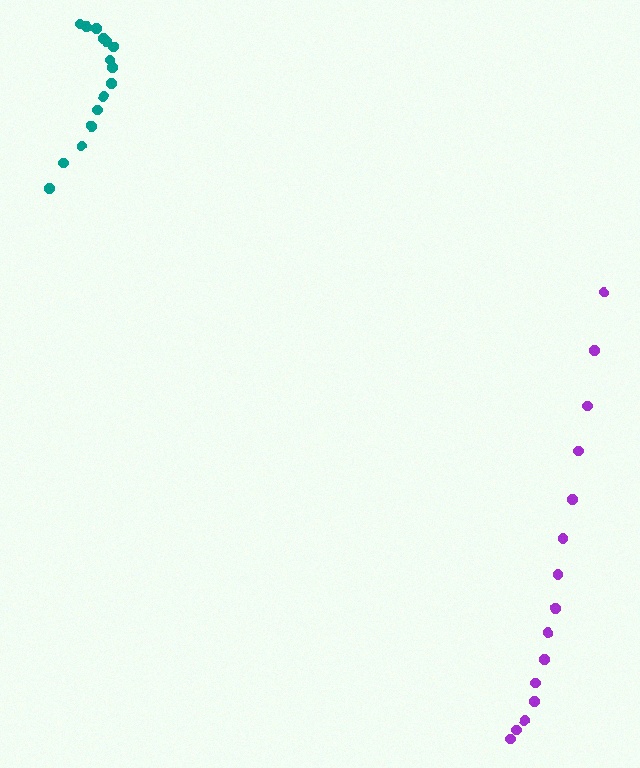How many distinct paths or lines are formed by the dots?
There are 2 distinct paths.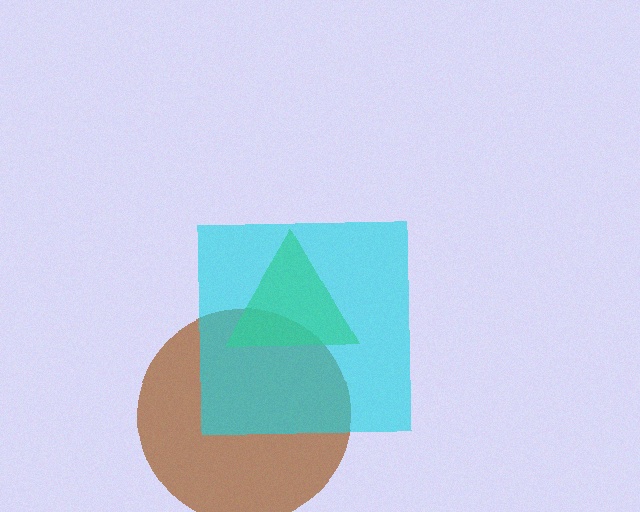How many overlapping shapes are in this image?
There are 3 overlapping shapes in the image.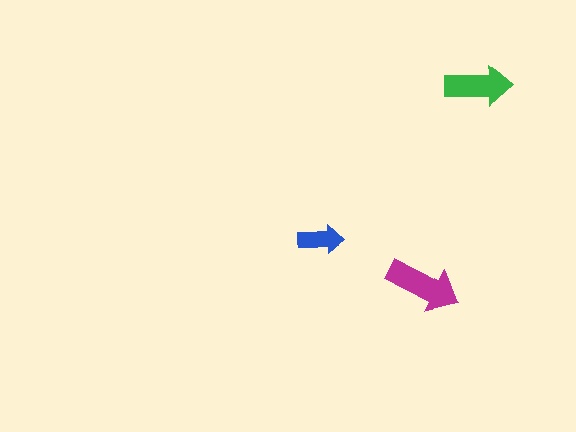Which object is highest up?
The green arrow is topmost.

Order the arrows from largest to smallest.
the magenta one, the green one, the blue one.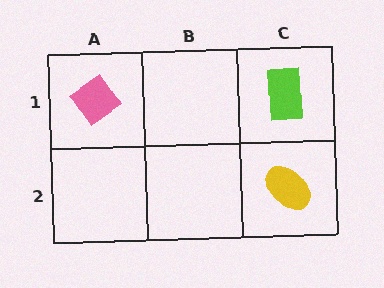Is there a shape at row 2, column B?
No, that cell is empty.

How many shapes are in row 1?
2 shapes.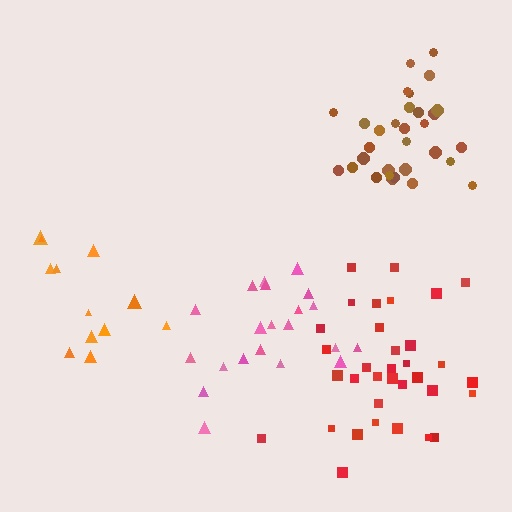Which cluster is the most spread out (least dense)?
Orange.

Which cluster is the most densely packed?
Brown.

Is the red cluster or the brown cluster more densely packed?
Brown.